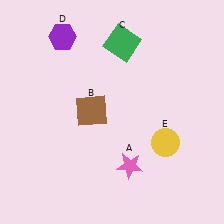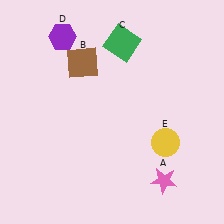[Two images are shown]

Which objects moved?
The objects that moved are: the pink star (A), the brown square (B).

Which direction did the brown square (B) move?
The brown square (B) moved up.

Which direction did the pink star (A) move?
The pink star (A) moved right.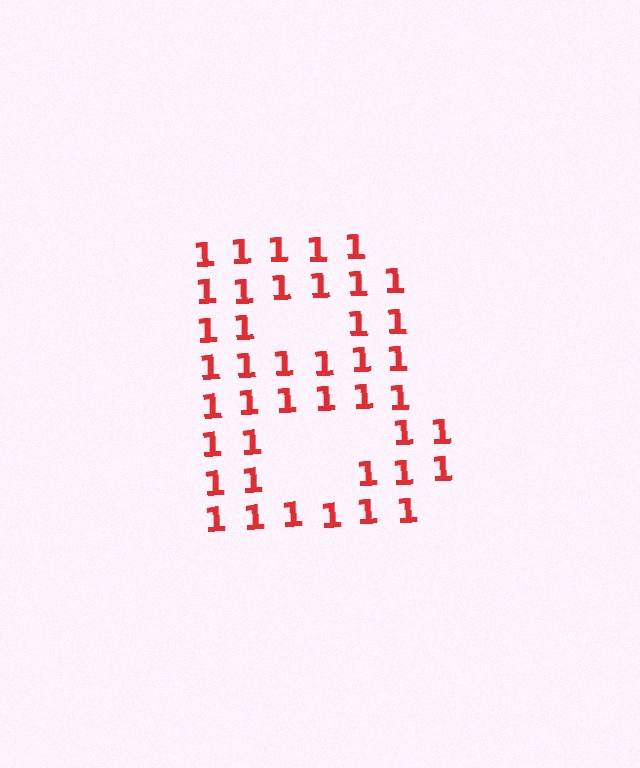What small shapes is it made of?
It is made of small digit 1's.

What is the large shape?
The large shape is the letter B.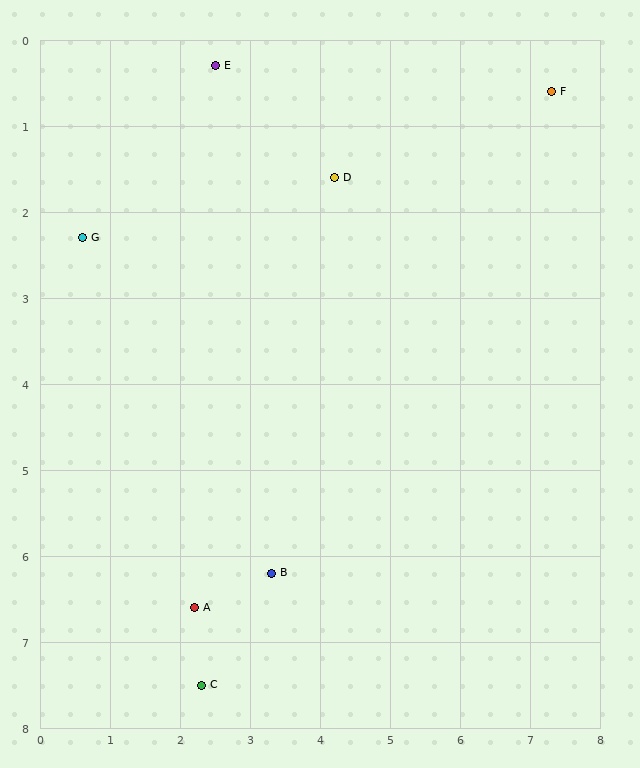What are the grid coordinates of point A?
Point A is at approximately (2.2, 6.6).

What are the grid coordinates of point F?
Point F is at approximately (7.3, 0.6).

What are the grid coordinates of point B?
Point B is at approximately (3.3, 6.2).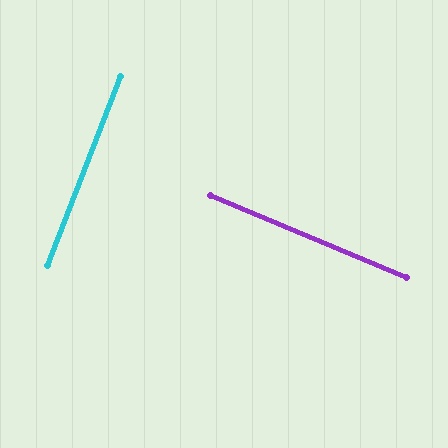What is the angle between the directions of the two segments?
Approximately 89 degrees.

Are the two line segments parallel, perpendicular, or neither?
Perpendicular — they meet at approximately 89°.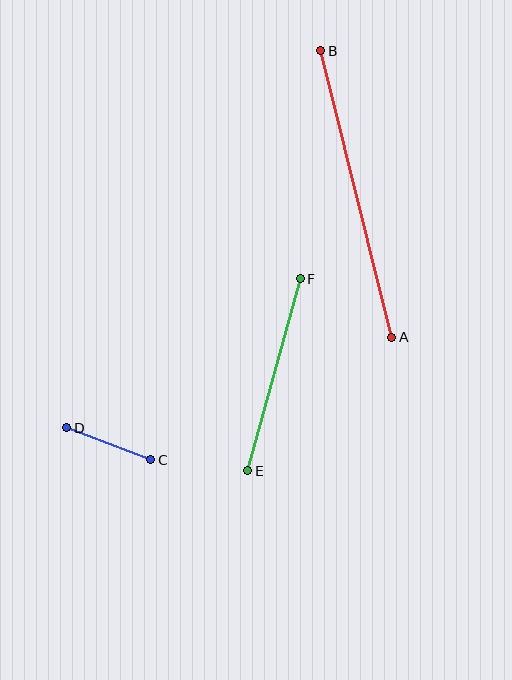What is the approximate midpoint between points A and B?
The midpoint is at approximately (356, 194) pixels.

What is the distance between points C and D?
The distance is approximately 90 pixels.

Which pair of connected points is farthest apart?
Points A and B are farthest apart.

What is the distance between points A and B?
The distance is approximately 296 pixels.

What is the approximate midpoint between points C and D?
The midpoint is at approximately (109, 444) pixels.